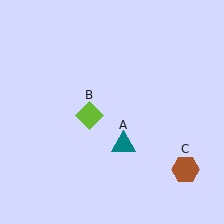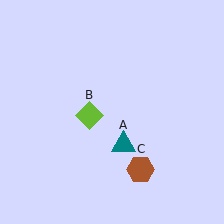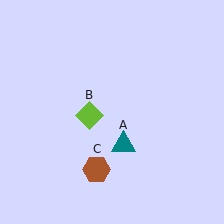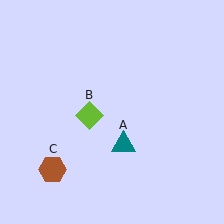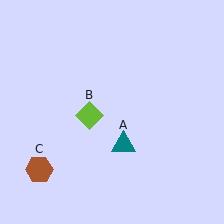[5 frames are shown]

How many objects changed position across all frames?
1 object changed position: brown hexagon (object C).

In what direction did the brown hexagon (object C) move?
The brown hexagon (object C) moved left.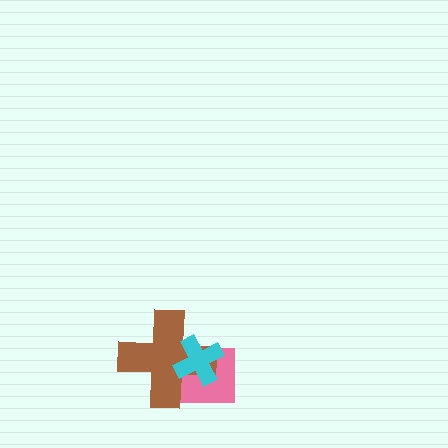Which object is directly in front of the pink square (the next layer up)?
The brown cross is directly in front of the pink square.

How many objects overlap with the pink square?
2 objects overlap with the pink square.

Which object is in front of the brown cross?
The cyan cross is in front of the brown cross.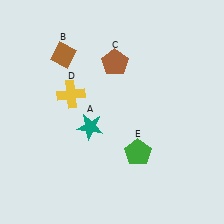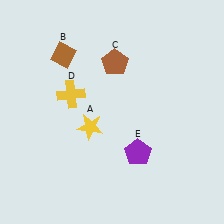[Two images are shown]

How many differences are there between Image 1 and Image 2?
There are 2 differences between the two images.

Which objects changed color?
A changed from teal to yellow. E changed from green to purple.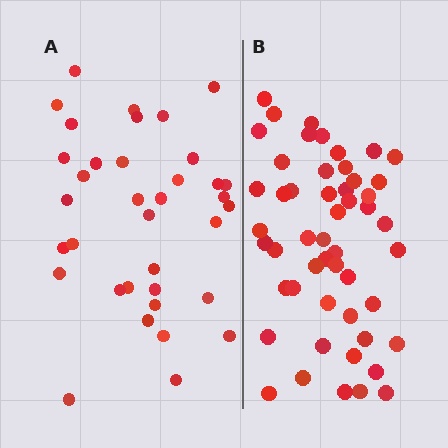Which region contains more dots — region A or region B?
Region B (the right region) has more dots.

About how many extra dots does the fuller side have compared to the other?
Region B has approximately 15 more dots than region A.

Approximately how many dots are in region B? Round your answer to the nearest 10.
About 50 dots. (The exact count is 51, which rounds to 50.)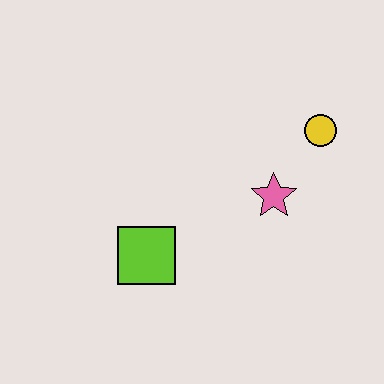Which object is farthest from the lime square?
The yellow circle is farthest from the lime square.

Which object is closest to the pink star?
The yellow circle is closest to the pink star.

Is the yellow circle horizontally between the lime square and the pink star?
No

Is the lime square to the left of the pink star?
Yes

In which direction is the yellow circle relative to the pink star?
The yellow circle is above the pink star.